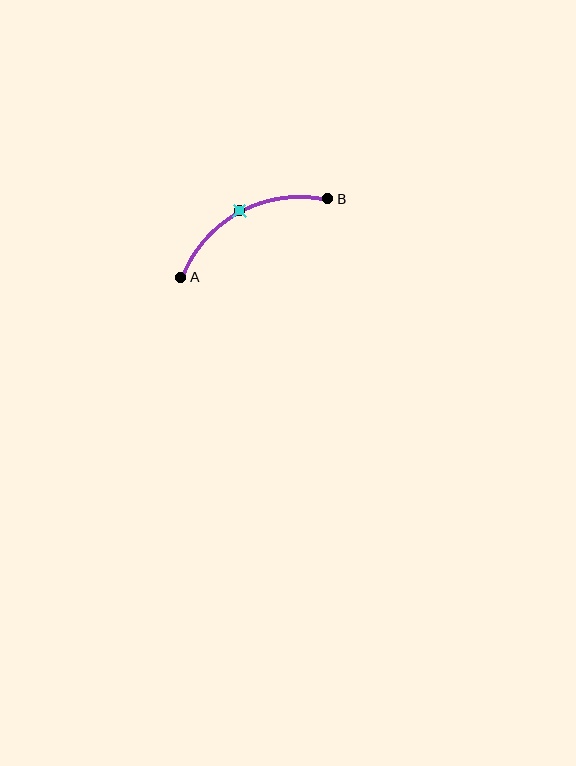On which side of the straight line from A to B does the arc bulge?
The arc bulges above the straight line connecting A and B.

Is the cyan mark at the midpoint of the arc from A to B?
Yes. The cyan mark lies on the arc at equal arc-length from both A and B — it is the arc midpoint.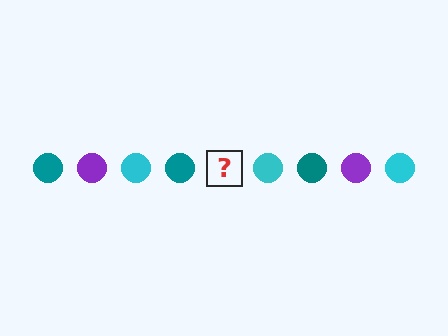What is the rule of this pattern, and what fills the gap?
The rule is that the pattern cycles through teal, purple, cyan circles. The gap should be filled with a purple circle.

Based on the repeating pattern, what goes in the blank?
The blank should be a purple circle.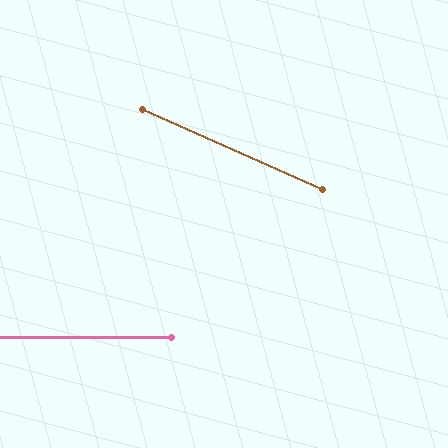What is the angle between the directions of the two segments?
Approximately 24 degrees.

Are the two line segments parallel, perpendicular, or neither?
Neither parallel nor perpendicular — they differ by about 24°.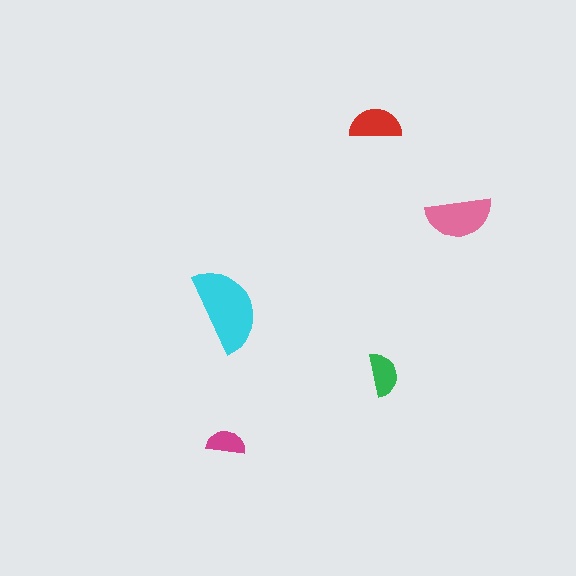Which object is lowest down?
The magenta semicircle is bottommost.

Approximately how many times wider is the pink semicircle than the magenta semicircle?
About 1.5 times wider.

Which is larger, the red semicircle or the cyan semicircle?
The cyan one.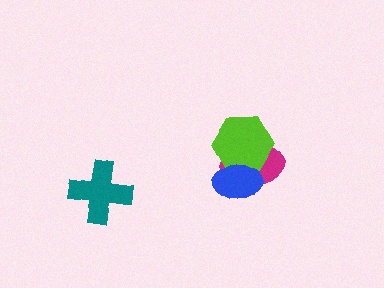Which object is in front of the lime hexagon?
The blue ellipse is in front of the lime hexagon.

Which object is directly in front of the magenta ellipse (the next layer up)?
The lime hexagon is directly in front of the magenta ellipse.